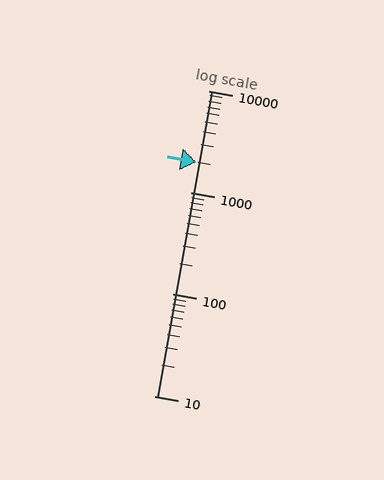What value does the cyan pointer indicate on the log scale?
The pointer indicates approximately 2000.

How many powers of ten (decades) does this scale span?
The scale spans 3 decades, from 10 to 10000.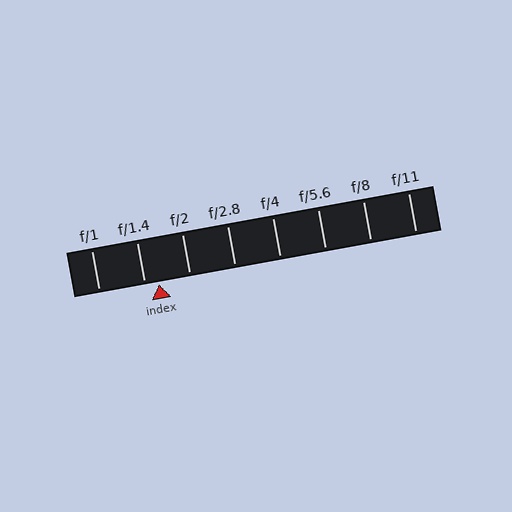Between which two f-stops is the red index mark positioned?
The index mark is between f/1.4 and f/2.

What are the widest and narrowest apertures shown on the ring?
The widest aperture shown is f/1 and the narrowest is f/11.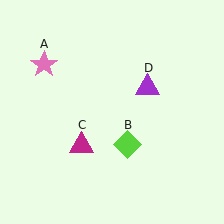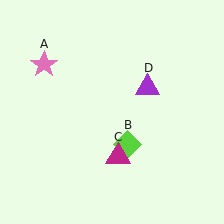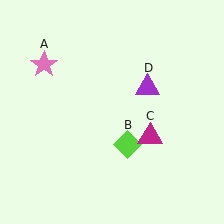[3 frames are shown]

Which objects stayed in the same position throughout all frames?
Pink star (object A) and lime diamond (object B) and purple triangle (object D) remained stationary.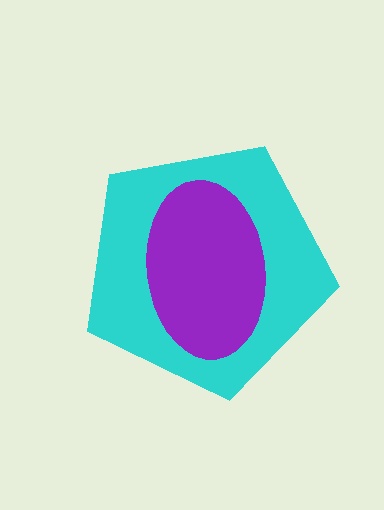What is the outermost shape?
The cyan pentagon.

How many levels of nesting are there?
2.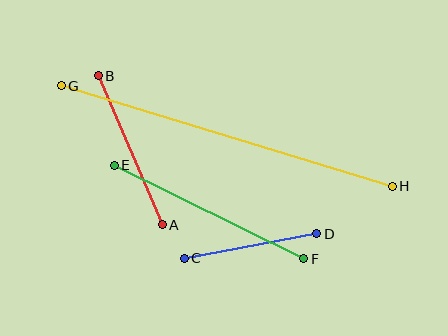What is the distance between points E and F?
The distance is approximately 211 pixels.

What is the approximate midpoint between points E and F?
The midpoint is at approximately (209, 212) pixels.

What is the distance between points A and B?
The distance is approximately 162 pixels.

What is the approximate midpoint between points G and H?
The midpoint is at approximately (227, 136) pixels.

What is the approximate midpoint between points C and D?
The midpoint is at approximately (251, 246) pixels.